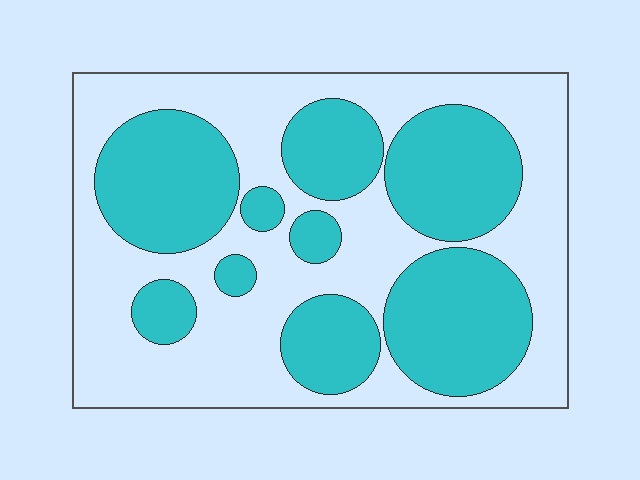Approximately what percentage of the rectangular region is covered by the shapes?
Approximately 45%.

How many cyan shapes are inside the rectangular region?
9.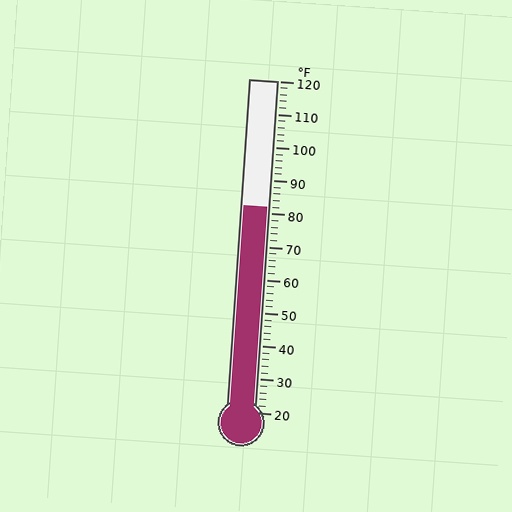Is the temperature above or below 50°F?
The temperature is above 50°F.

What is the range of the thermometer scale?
The thermometer scale ranges from 20°F to 120°F.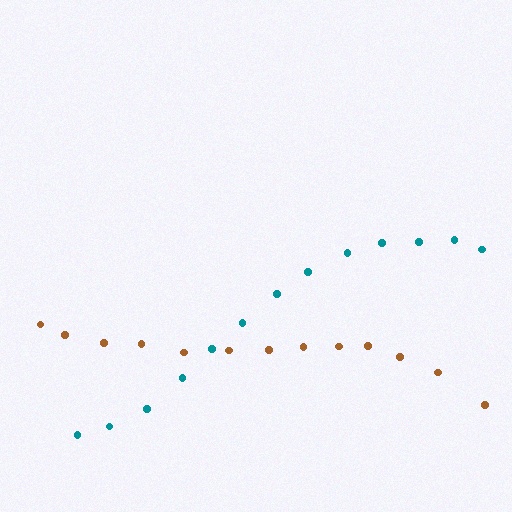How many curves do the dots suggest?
There are 2 distinct paths.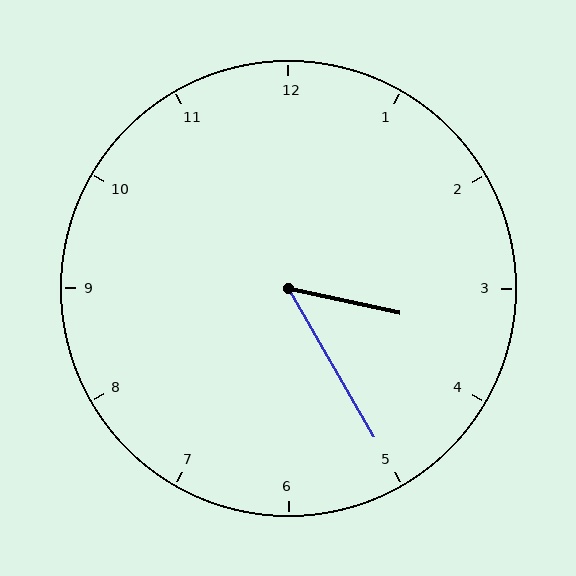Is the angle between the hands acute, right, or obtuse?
It is acute.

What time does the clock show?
3:25.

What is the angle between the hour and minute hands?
Approximately 48 degrees.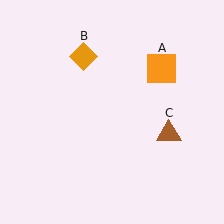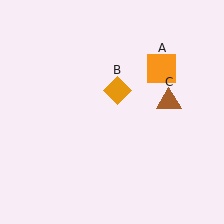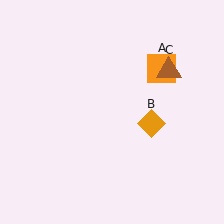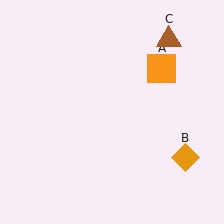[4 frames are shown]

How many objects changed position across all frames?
2 objects changed position: orange diamond (object B), brown triangle (object C).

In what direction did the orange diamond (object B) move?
The orange diamond (object B) moved down and to the right.